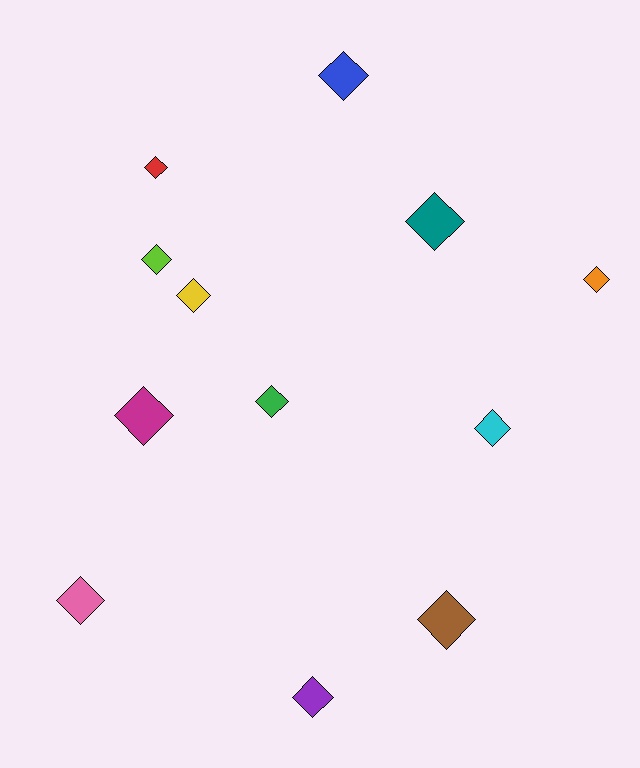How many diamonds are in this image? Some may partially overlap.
There are 12 diamonds.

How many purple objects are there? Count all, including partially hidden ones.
There is 1 purple object.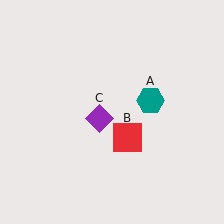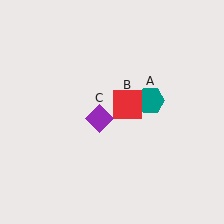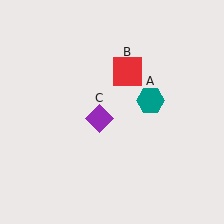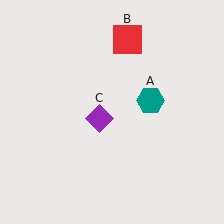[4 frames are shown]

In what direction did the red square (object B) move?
The red square (object B) moved up.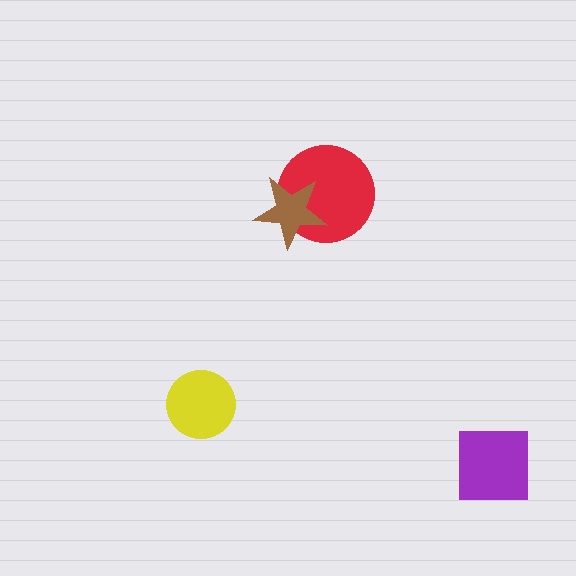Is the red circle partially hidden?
Yes, it is partially covered by another shape.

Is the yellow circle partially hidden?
No, no other shape covers it.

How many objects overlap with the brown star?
1 object overlaps with the brown star.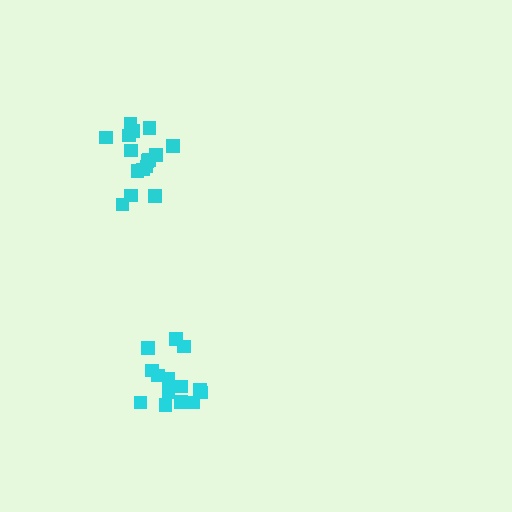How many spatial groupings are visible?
There are 2 spatial groupings.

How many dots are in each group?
Group 1: 14 dots, Group 2: 16 dots (30 total).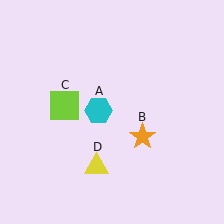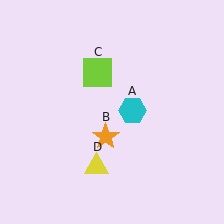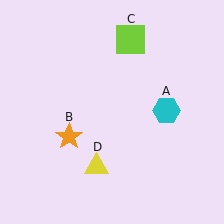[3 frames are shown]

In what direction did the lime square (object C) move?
The lime square (object C) moved up and to the right.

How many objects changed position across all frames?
3 objects changed position: cyan hexagon (object A), orange star (object B), lime square (object C).